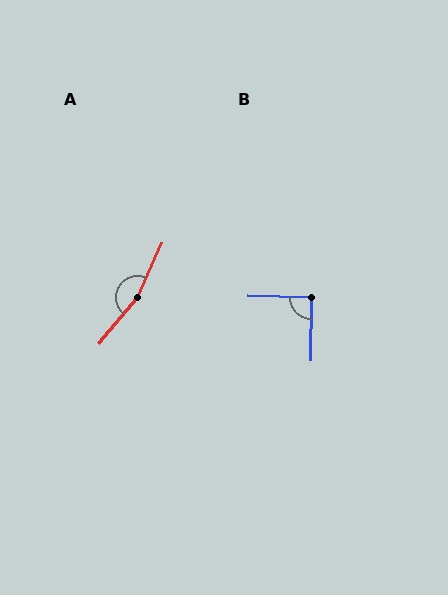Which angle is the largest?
A, at approximately 164 degrees.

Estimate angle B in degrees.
Approximately 92 degrees.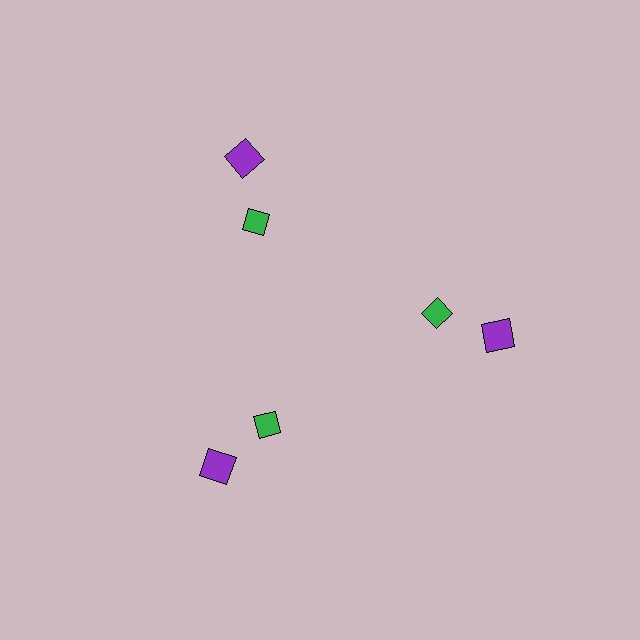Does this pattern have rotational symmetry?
Yes, this pattern has 3-fold rotational symmetry. It looks the same after rotating 120 degrees around the center.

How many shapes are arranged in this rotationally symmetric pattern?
There are 6 shapes, arranged in 3 groups of 2.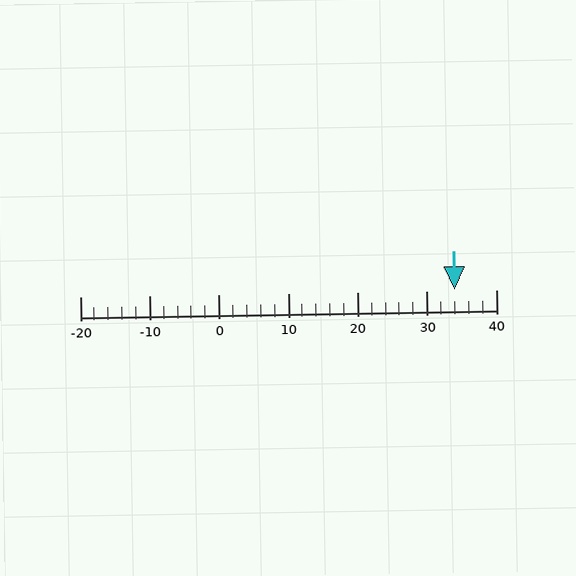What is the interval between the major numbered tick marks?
The major tick marks are spaced 10 units apart.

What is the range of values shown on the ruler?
The ruler shows values from -20 to 40.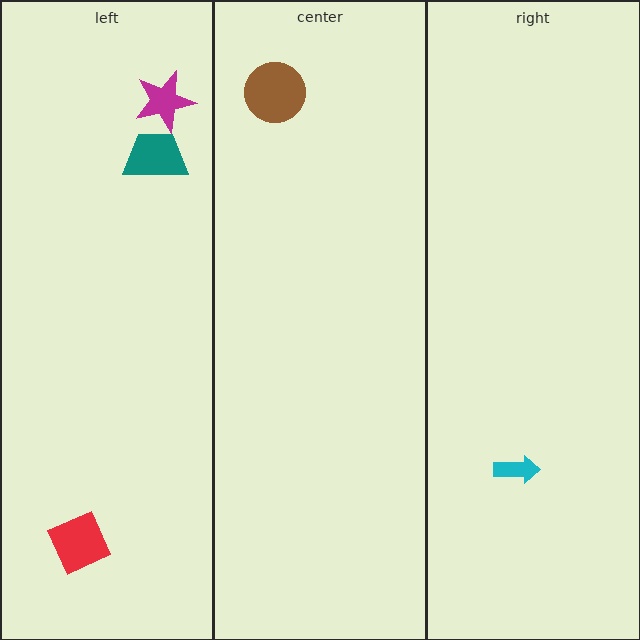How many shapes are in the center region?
1.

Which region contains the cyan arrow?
The right region.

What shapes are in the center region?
The brown circle.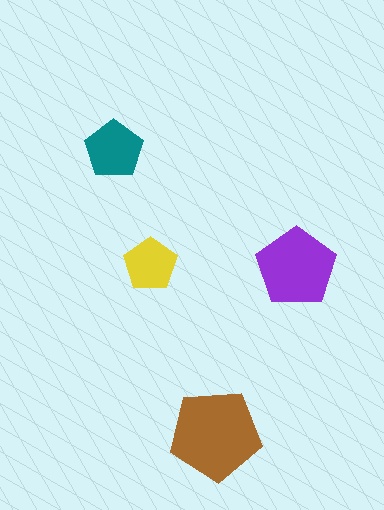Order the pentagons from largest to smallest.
the brown one, the purple one, the teal one, the yellow one.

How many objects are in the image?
There are 4 objects in the image.